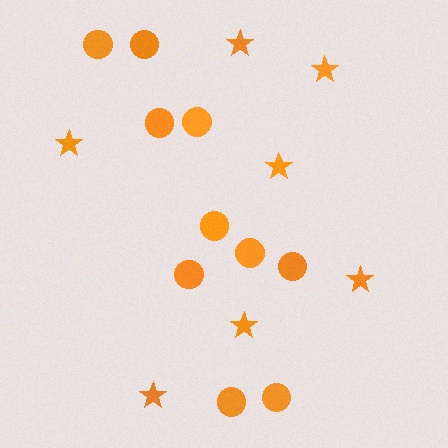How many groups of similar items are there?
There are 2 groups: one group of circles (10) and one group of stars (7).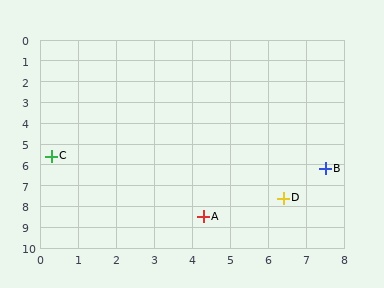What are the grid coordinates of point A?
Point A is at approximately (4.3, 8.5).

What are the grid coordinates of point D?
Point D is at approximately (6.4, 7.6).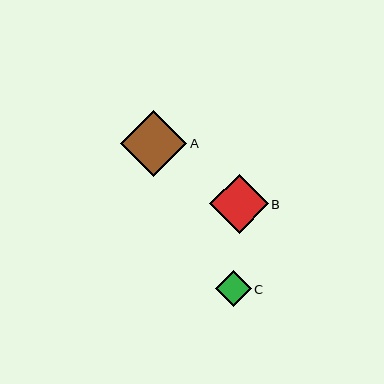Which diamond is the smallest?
Diamond C is the smallest with a size of approximately 36 pixels.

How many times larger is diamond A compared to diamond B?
Diamond A is approximately 1.1 times the size of diamond B.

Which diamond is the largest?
Diamond A is the largest with a size of approximately 67 pixels.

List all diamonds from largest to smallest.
From largest to smallest: A, B, C.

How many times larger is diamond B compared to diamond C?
Diamond B is approximately 1.6 times the size of diamond C.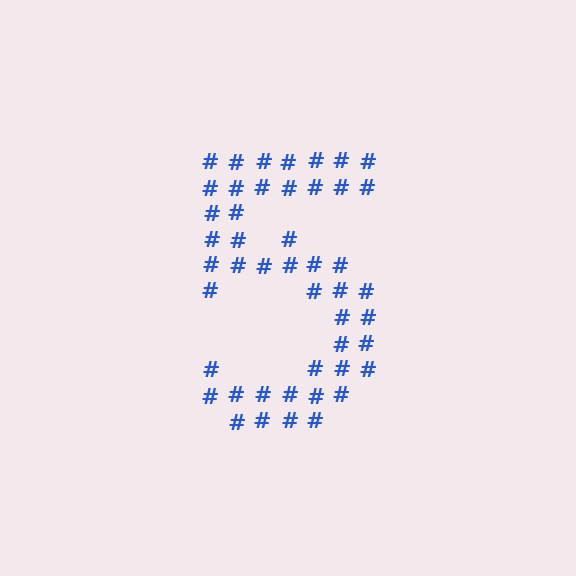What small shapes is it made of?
It is made of small hash symbols.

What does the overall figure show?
The overall figure shows the digit 5.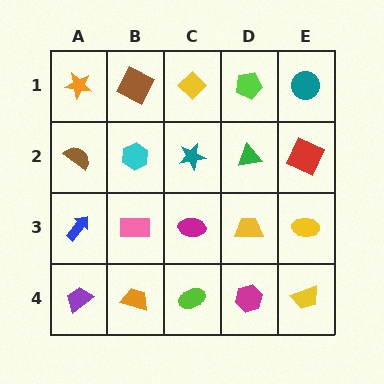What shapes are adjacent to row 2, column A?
An orange star (row 1, column A), a blue arrow (row 3, column A), a cyan hexagon (row 2, column B).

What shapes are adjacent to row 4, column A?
A blue arrow (row 3, column A), an orange trapezoid (row 4, column B).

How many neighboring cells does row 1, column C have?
3.